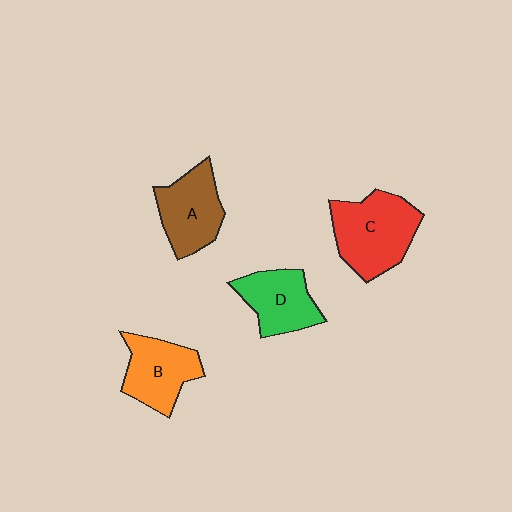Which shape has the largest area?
Shape C (red).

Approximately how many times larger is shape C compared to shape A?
Approximately 1.3 times.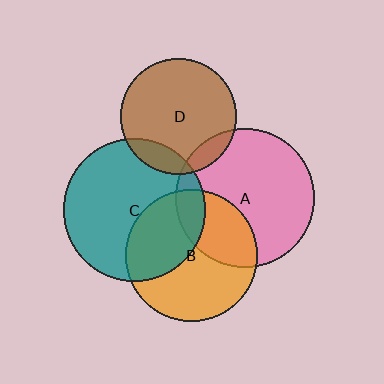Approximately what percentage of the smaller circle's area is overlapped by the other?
Approximately 30%.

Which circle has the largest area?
Circle C (teal).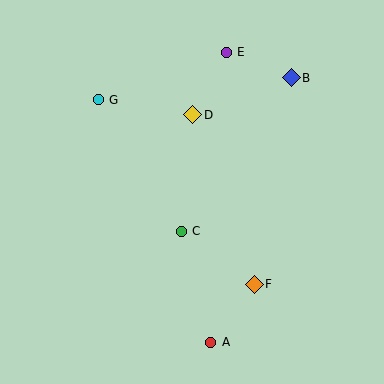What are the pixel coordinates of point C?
Point C is at (181, 231).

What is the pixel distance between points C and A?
The distance between C and A is 115 pixels.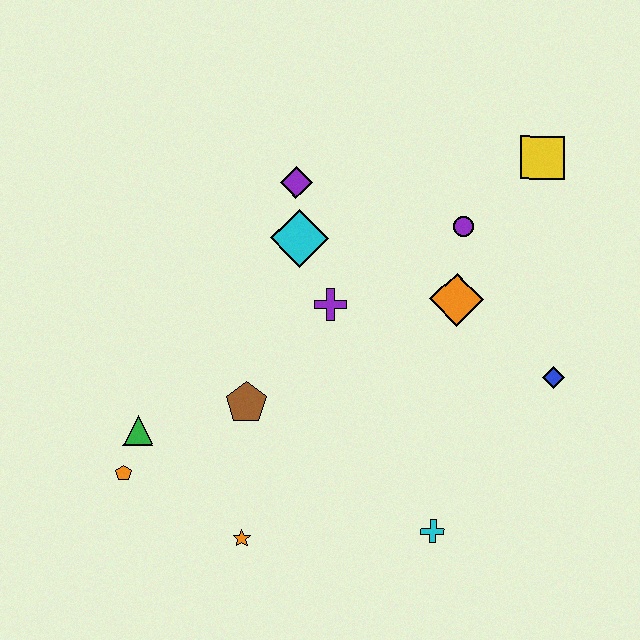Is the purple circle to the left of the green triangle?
No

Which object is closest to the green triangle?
The orange pentagon is closest to the green triangle.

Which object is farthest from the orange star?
The yellow square is farthest from the orange star.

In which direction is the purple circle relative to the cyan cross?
The purple circle is above the cyan cross.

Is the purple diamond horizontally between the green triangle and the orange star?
No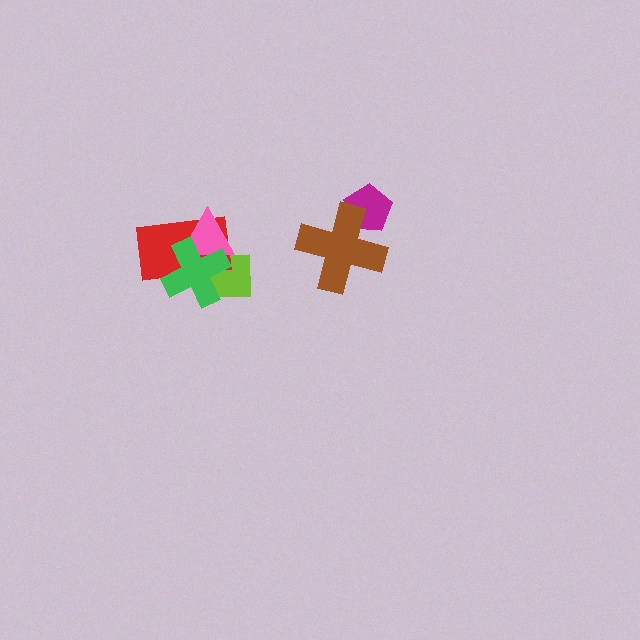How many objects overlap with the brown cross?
1 object overlaps with the brown cross.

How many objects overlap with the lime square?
3 objects overlap with the lime square.